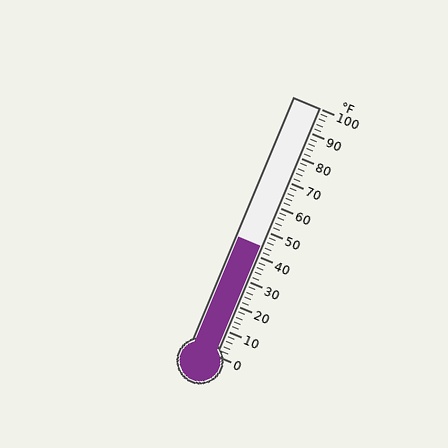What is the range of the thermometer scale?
The thermometer scale ranges from 0°F to 100°F.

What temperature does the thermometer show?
The thermometer shows approximately 44°F.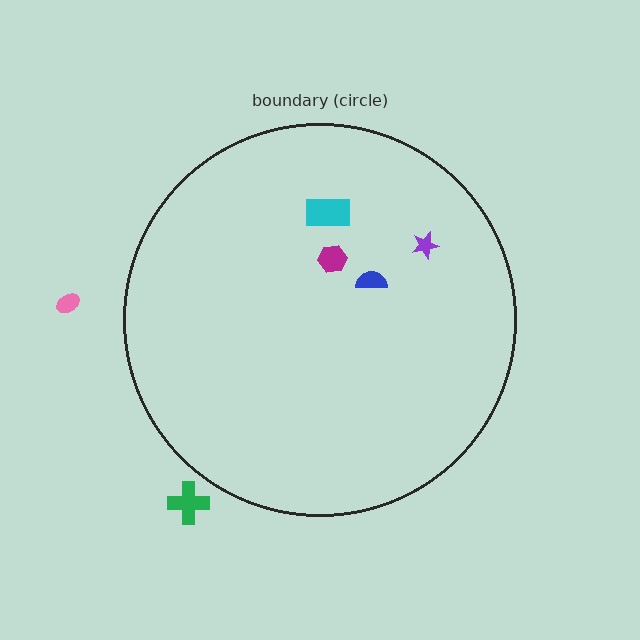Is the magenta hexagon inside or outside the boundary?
Inside.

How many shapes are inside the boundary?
4 inside, 2 outside.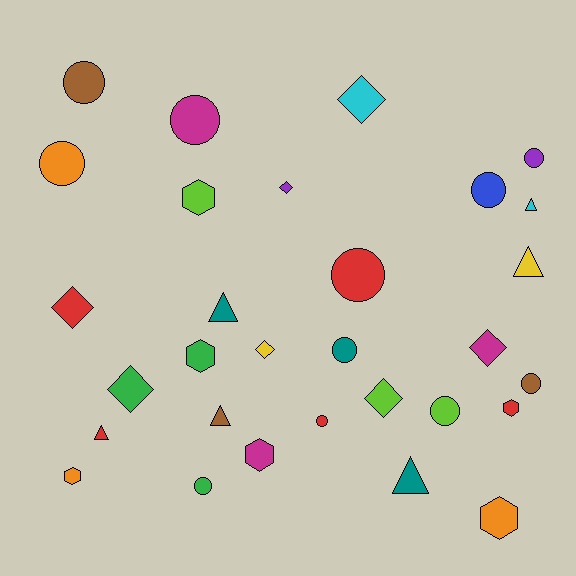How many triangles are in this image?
There are 6 triangles.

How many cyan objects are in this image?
There are 2 cyan objects.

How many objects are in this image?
There are 30 objects.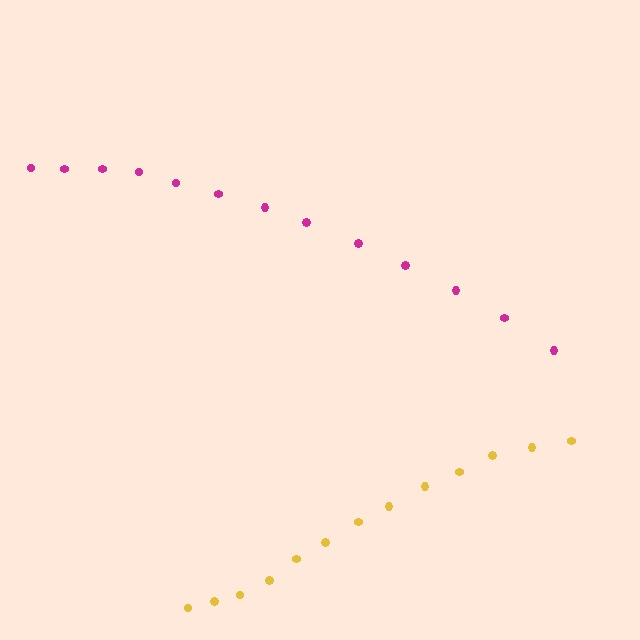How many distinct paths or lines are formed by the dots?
There are 2 distinct paths.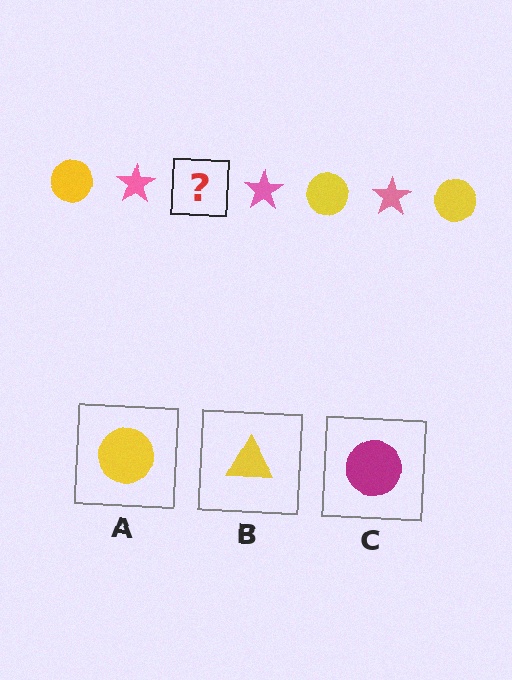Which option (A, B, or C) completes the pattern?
A.